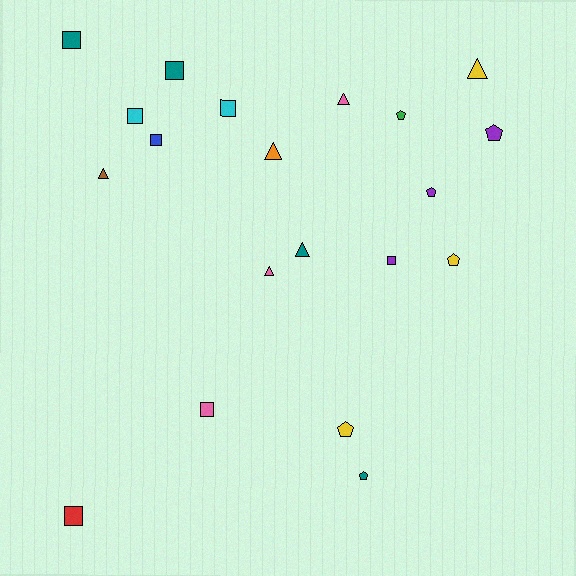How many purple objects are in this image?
There are 3 purple objects.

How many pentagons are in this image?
There are 6 pentagons.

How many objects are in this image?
There are 20 objects.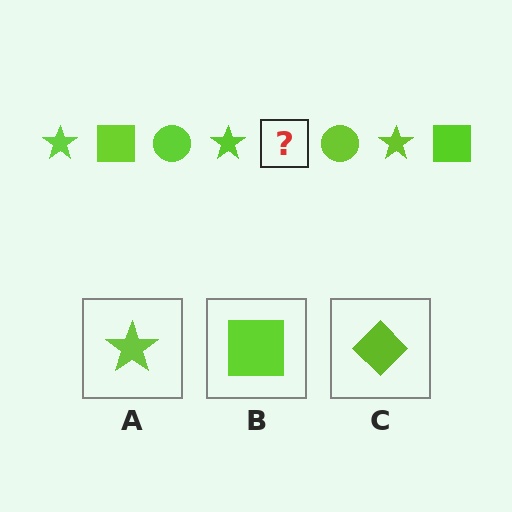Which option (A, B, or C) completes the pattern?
B.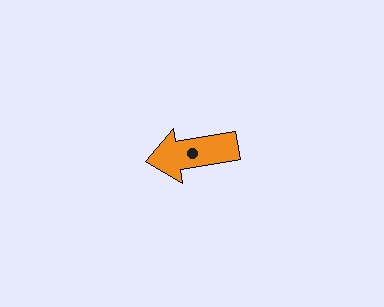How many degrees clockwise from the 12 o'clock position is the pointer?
Approximately 260 degrees.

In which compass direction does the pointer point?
West.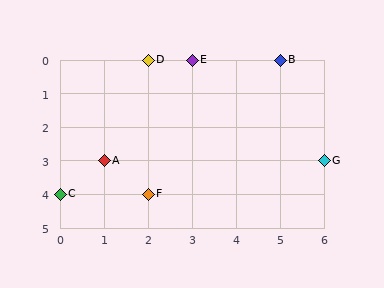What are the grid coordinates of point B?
Point B is at grid coordinates (5, 0).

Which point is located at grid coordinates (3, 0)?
Point E is at (3, 0).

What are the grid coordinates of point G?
Point G is at grid coordinates (6, 3).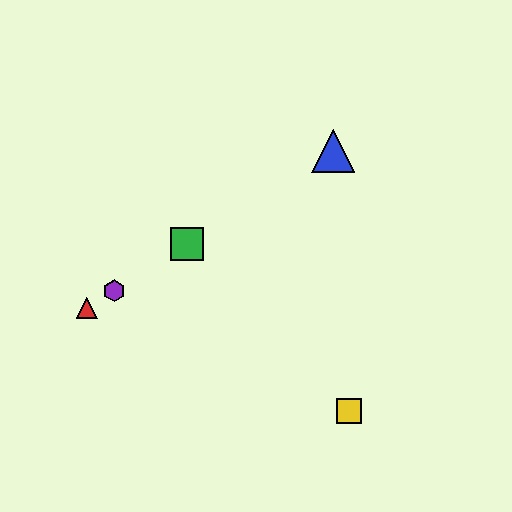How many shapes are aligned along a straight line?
4 shapes (the red triangle, the blue triangle, the green square, the purple hexagon) are aligned along a straight line.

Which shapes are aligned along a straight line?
The red triangle, the blue triangle, the green square, the purple hexagon are aligned along a straight line.